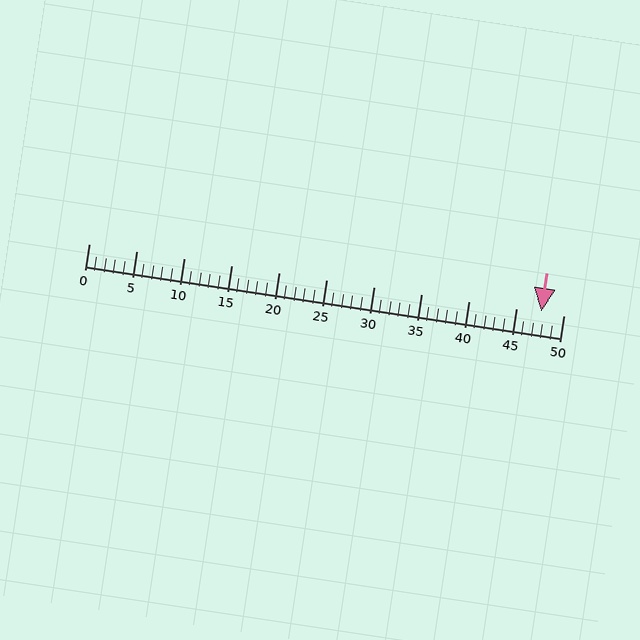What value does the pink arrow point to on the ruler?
The pink arrow points to approximately 48.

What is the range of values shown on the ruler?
The ruler shows values from 0 to 50.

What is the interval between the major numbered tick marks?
The major tick marks are spaced 5 units apart.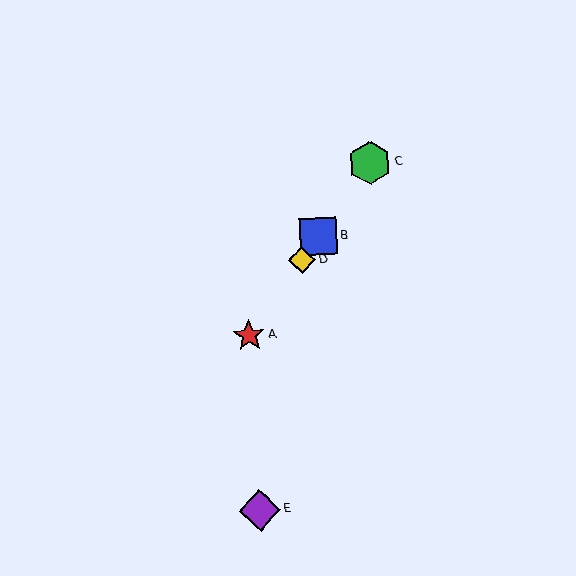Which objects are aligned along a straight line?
Objects A, B, C, D are aligned along a straight line.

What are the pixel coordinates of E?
Object E is at (260, 510).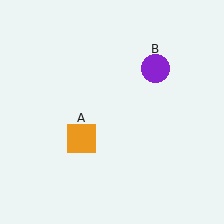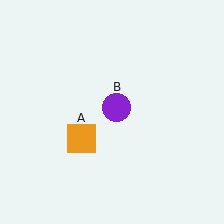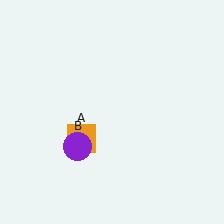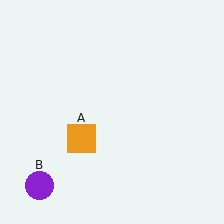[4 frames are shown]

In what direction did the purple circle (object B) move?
The purple circle (object B) moved down and to the left.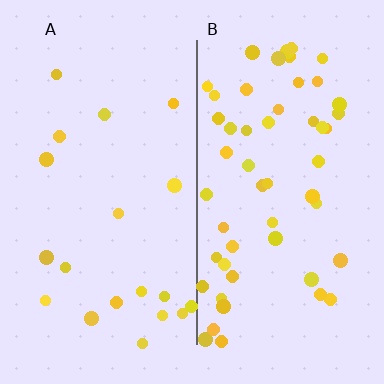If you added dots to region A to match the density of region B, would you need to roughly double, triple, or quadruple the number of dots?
Approximately triple.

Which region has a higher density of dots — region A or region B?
B (the right).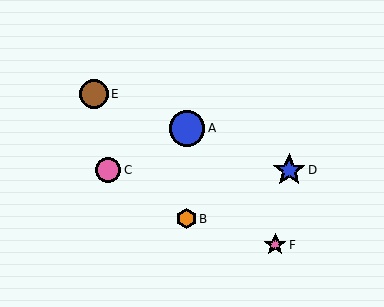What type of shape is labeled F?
Shape F is a pink star.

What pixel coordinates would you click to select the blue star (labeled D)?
Click at (289, 170) to select the blue star D.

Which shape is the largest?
The blue circle (labeled A) is the largest.